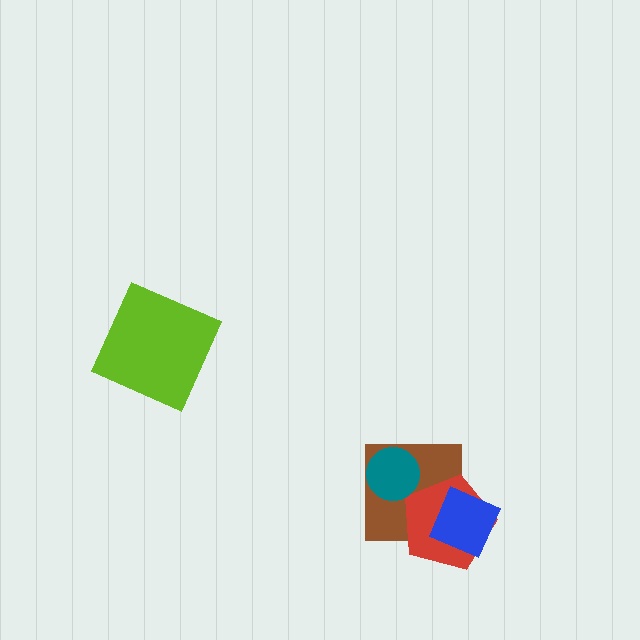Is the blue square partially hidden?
No, no other shape covers it.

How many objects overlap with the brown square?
3 objects overlap with the brown square.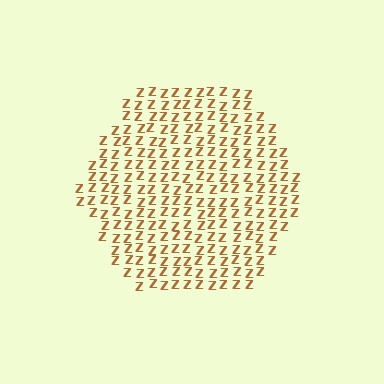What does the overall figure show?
The overall figure shows a hexagon.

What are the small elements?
The small elements are letter Z's.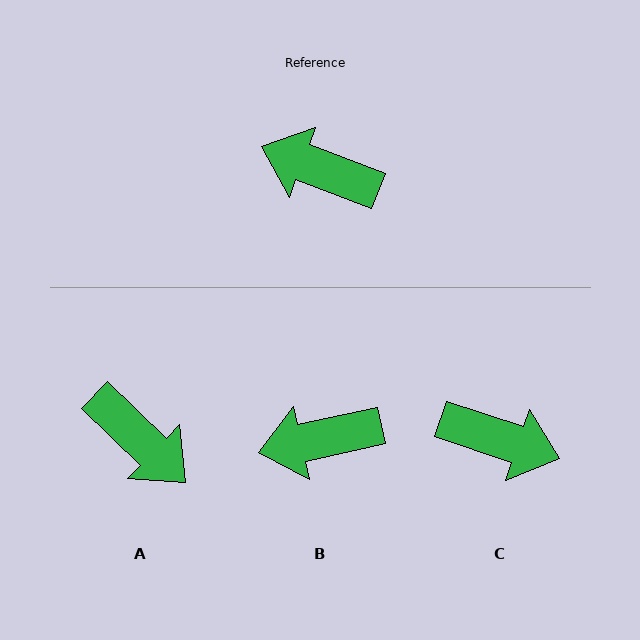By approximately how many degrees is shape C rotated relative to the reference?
Approximately 178 degrees clockwise.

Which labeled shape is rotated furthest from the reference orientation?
C, about 178 degrees away.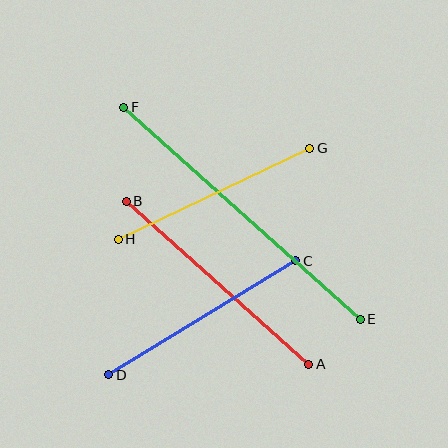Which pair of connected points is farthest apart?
Points E and F are farthest apart.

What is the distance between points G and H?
The distance is approximately 212 pixels.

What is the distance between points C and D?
The distance is approximately 219 pixels.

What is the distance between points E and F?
The distance is approximately 317 pixels.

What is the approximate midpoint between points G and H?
The midpoint is at approximately (214, 194) pixels.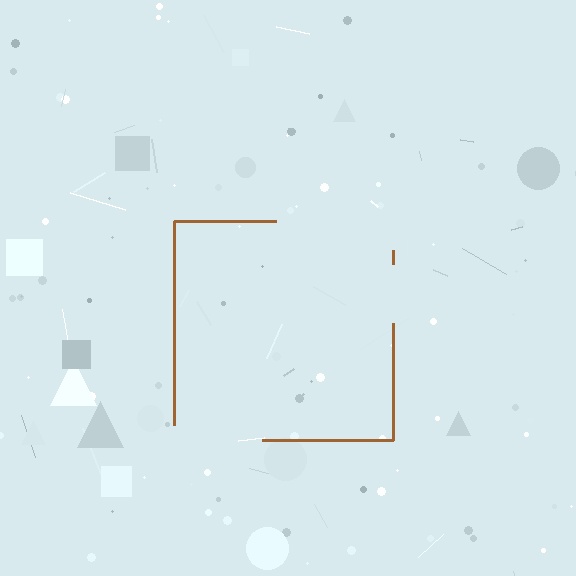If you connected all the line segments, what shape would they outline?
They would outline a square.